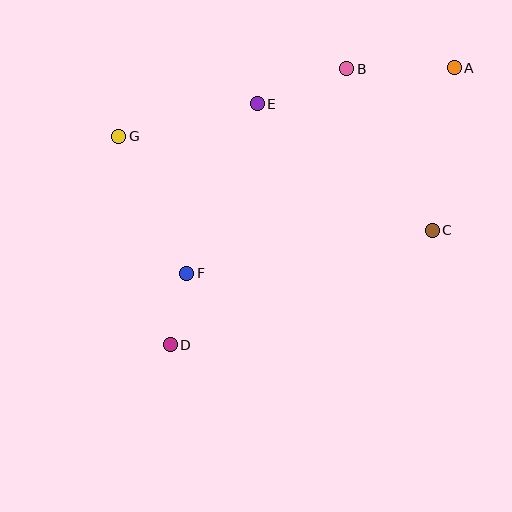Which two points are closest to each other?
Points D and F are closest to each other.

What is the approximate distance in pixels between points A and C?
The distance between A and C is approximately 164 pixels.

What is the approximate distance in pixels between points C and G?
The distance between C and G is approximately 327 pixels.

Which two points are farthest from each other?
Points A and D are farthest from each other.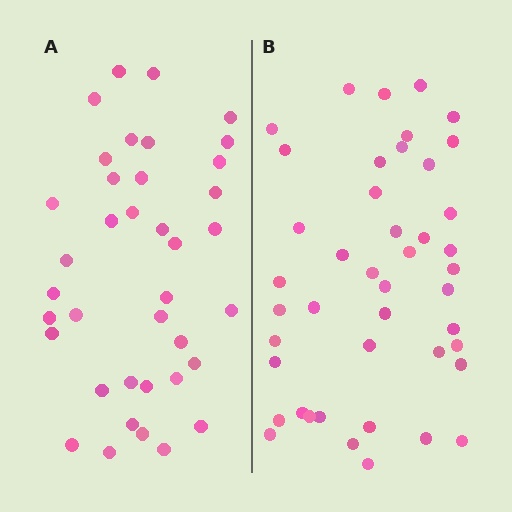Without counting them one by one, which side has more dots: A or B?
Region B (the right region) has more dots.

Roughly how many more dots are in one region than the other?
Region B has about 6 more dots than region A.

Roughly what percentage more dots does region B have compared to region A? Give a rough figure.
About 15% more.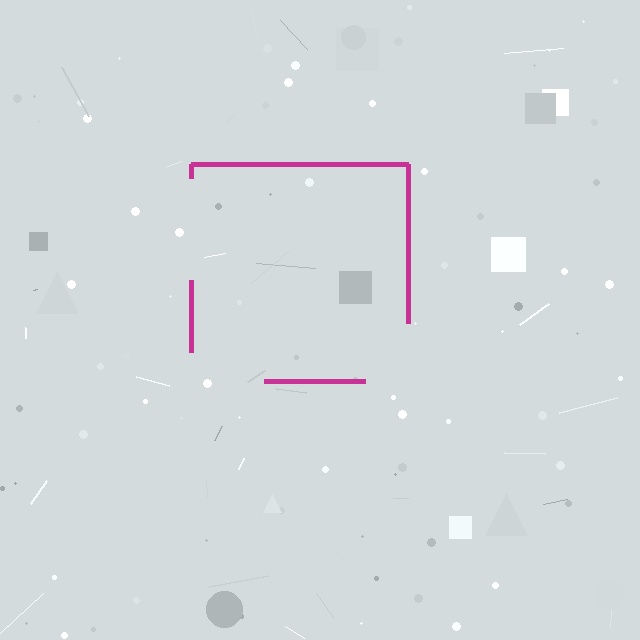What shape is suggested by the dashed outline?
The dashed outline suggests a square.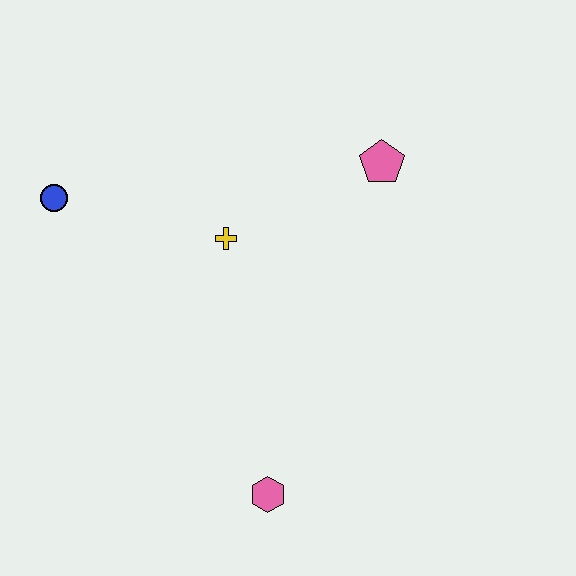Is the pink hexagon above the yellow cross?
No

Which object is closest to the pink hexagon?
The yellow cross is closest to the pink hexagon.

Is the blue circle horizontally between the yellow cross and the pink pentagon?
No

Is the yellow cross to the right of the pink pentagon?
No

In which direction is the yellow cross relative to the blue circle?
The yellow cross is to the right of the blue circle.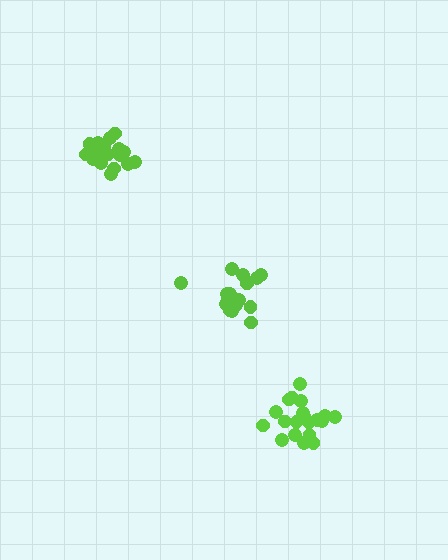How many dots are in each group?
Group 1: 18 dots, Group 2: 20 dots, Group 3: 20 dots (58 total).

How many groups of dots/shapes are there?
There are 3 groups.